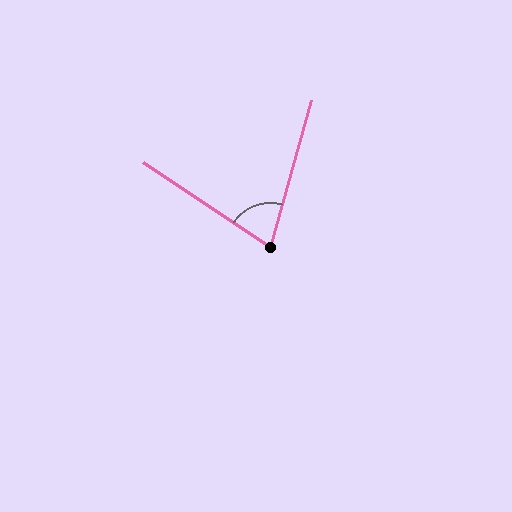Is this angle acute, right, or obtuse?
It is acute.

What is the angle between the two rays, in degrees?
Approximately 72 degrees.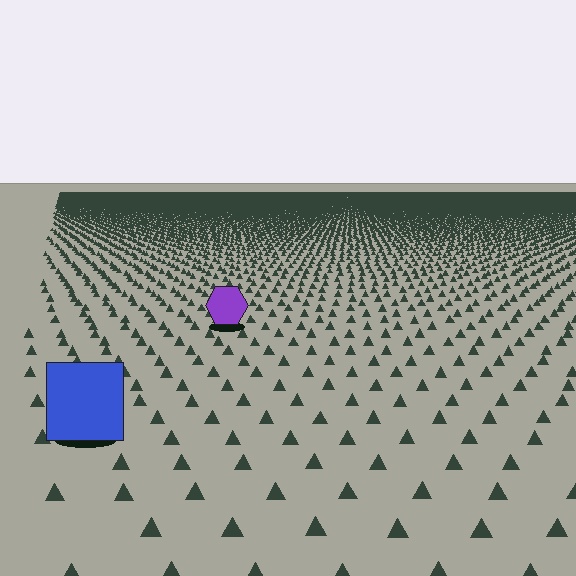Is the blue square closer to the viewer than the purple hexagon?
Yes. The blue square is closer — you can tell from the texture gradient: the ground texture is coarser near it.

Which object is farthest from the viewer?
The purple hexagon is farthest from the viewer. It appears smaller and the ground texture around it is denser.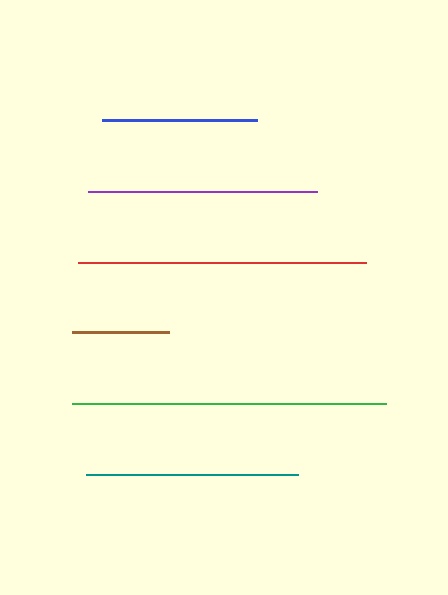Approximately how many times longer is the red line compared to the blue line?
The red line is approximately 1.9 times the length of the blue line.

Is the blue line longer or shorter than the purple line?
The purple line is longer than the blue line.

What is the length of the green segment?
The green segment is approximately 314 pixels long.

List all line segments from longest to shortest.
From longest to shortest: green, red, purple, teal, blue, brown.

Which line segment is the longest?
The green line is the longest at approximately 314 pixels.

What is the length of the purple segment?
The purple segment is approximately 230 pixels long.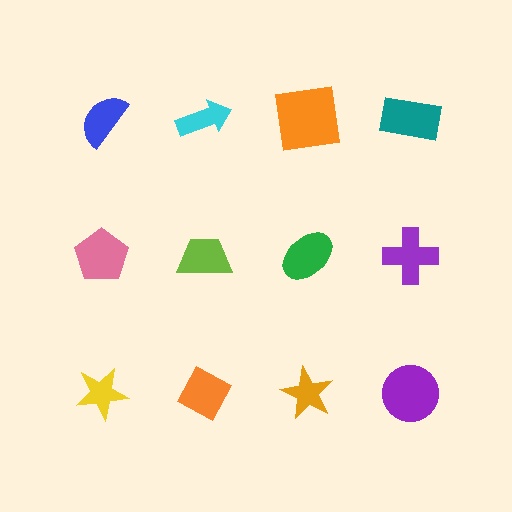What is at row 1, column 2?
A cyan arrow.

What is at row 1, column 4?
A teal rectangle.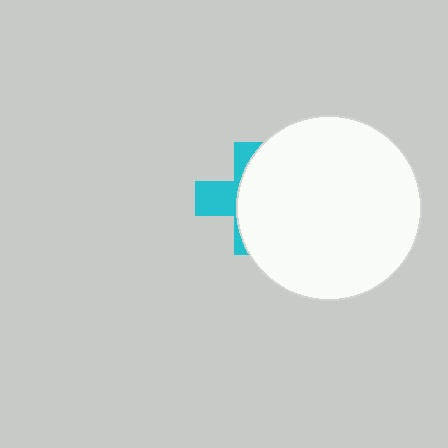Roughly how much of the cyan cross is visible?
A small part of it is visible (roughly 36%).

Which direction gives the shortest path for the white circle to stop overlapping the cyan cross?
Moving right gives the shortest separation.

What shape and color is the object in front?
The object in front is a white circle.